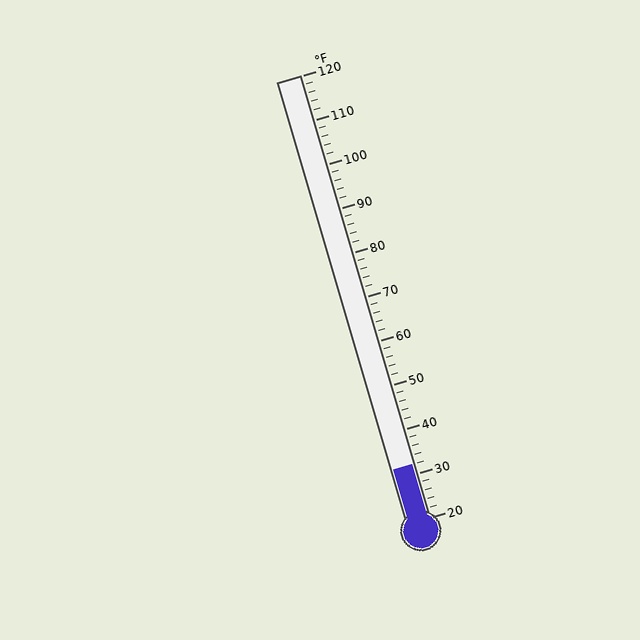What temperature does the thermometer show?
The thermometer shows approximately 32°F.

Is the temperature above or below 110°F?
The temperature is below 110°F.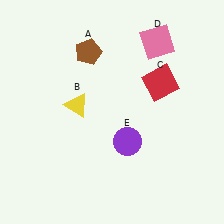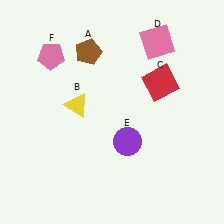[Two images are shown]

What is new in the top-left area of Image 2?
A pink pentagon (F) was added in the top-left area of Image 2.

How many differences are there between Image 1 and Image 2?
There is 1 difference between the two images.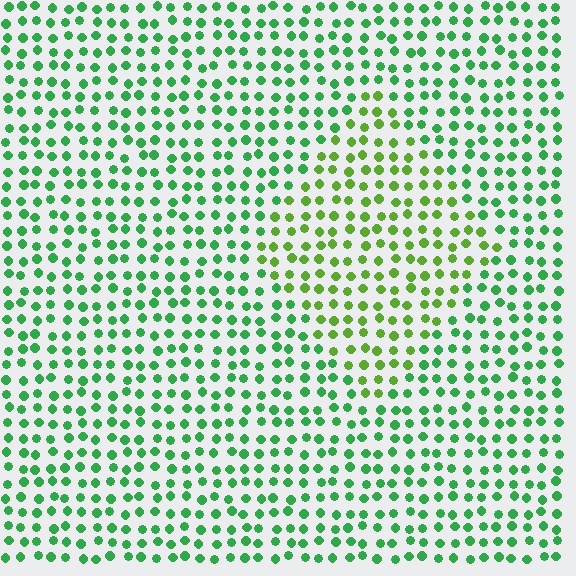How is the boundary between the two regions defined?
The boundary is defined purely by a slight shift in hue (about 34 degrees). Spacing, size, and orientation are identical on both sides.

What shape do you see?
I see a diamond.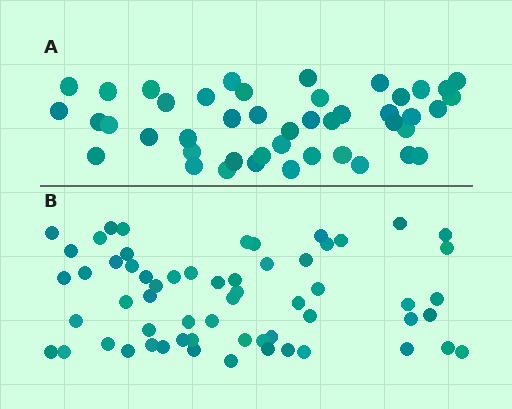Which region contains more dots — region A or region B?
Region B (the bottom region) has more dots.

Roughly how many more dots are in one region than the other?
Region B has approximately 15 more dots than region A.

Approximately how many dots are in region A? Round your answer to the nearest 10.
About 40 dots. (The exact count is 45, which rounds to 40.)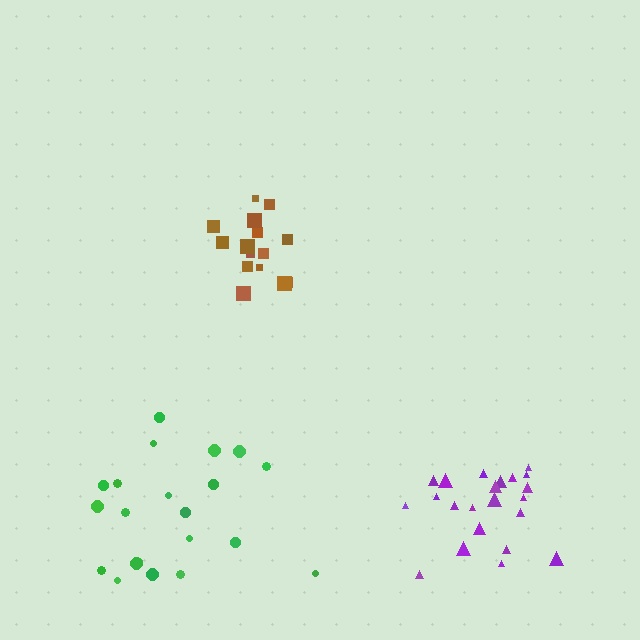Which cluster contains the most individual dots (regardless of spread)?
Purple (22).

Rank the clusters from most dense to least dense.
brown, purple, green.